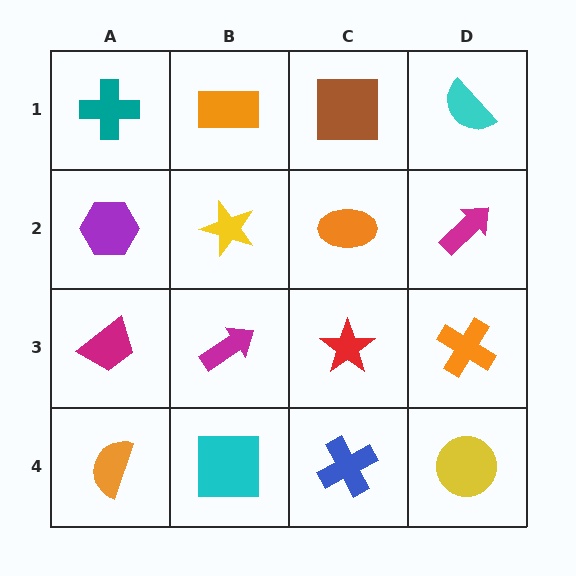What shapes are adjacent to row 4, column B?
A magenta arrow (row 3, column B), an orange semicircle (row 4, column A), a blue cross (row 4, column C).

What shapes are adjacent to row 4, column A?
A magenta trapezoid (row 3, column A), a cyan square (row 4, column B).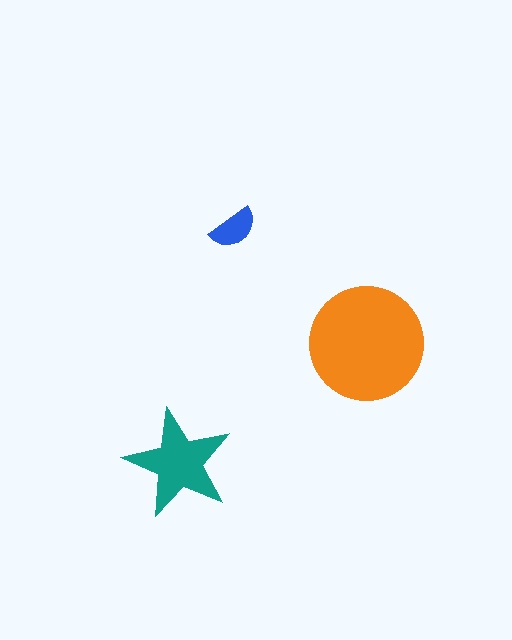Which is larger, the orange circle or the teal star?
The orange circle.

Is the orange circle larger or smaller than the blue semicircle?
Larger.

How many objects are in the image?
There are 3 objects in the image.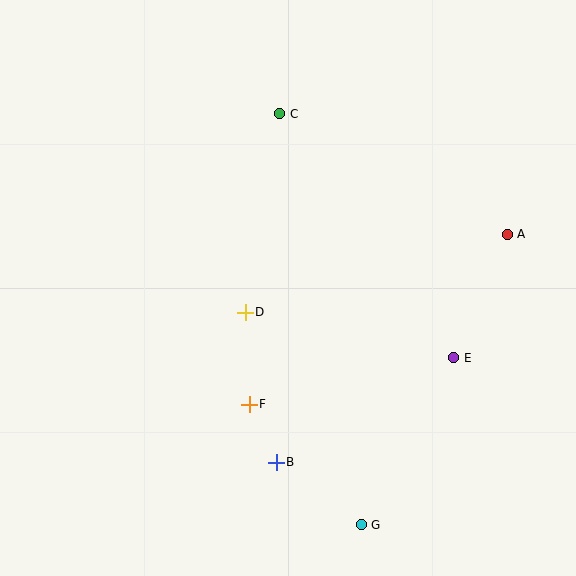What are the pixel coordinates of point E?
Point E is at (454, 358).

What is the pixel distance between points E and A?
The distance between E and A is 135 pixels.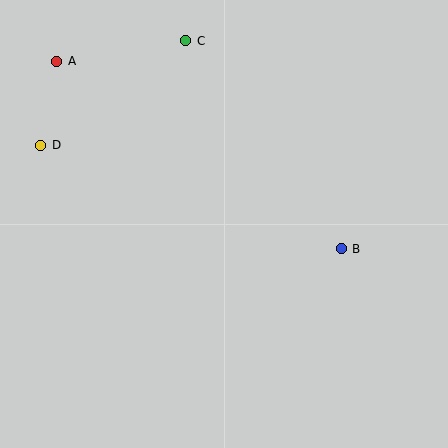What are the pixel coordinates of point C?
Point C is at (186, 41).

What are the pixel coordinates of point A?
Point A is at (57, 61).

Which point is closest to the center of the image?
Point B at (341, 249) is closest to the center.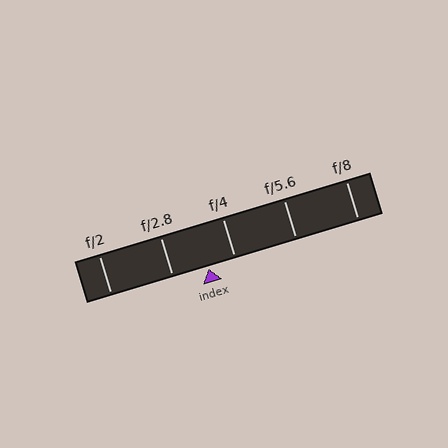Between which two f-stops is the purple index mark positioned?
The index mark is between f/2.8 and f/4.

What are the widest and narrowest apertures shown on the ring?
The widest aperture shown is f/2 and the narrowest is f/8.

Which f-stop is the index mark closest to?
The index mark is closest to f/4.